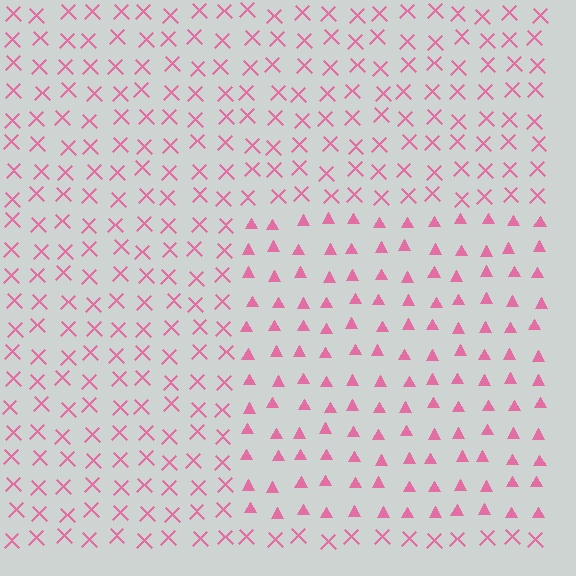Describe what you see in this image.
The image is filled with small pink elements arranged in a uniform grid. A rectangle-shaped region contains triangles, while the surrounding area contains X marks. The boundary is defined purely by the change in element shape.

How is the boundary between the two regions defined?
The boundary is defined by a change in element shape: triangles inside vs. X marks outside. All elements share the same color and spacing.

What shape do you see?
I see a rectangle.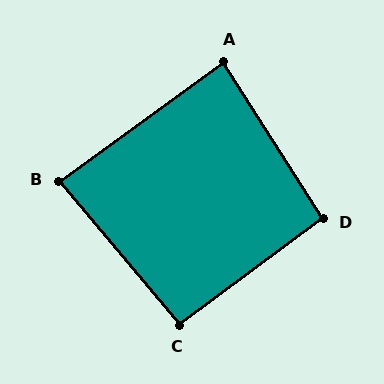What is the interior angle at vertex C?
Approximately 93 degrees (approximately right).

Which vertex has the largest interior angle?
D, at approximately 94 degrees.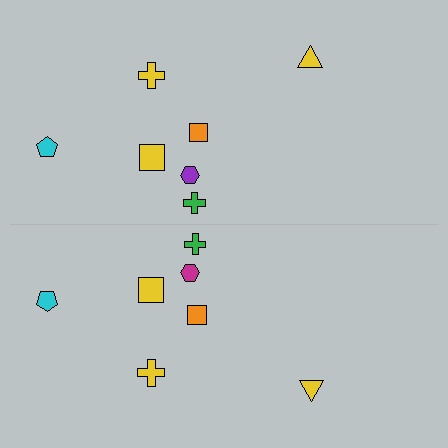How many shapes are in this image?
There are 14 shapes in this image.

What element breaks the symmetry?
The magenta hexagon on the bottom side breaks the symmetry — its mirror counterpart is purple.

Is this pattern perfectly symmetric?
No, the pattern is not perfectly symmetric. The magenta hexagon on the bottom side breaks the symmetry — its mirror counterpart is purple.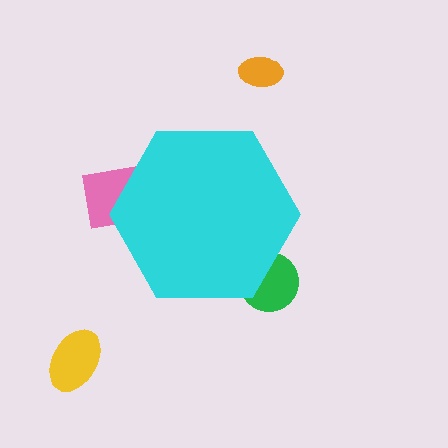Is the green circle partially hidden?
Yes, the green circle is partially hidden behind the cyan hexagon.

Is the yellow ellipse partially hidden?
No, the yellow ellipse is fully visible.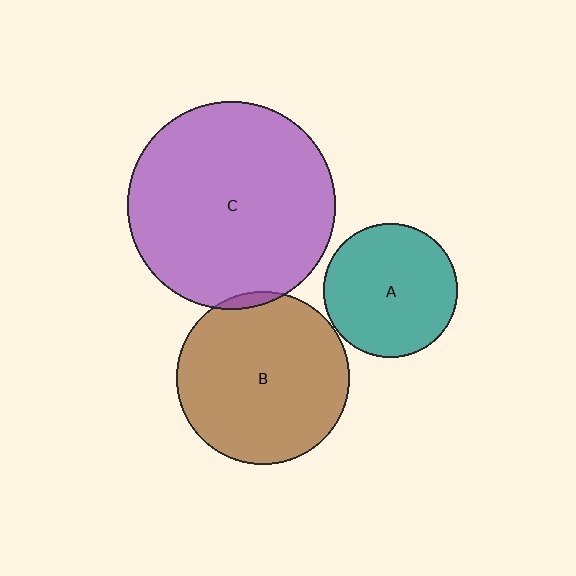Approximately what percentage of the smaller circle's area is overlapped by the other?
Approximately 5%.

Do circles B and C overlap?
Yes.